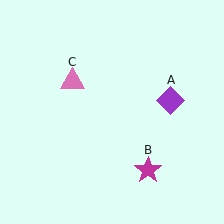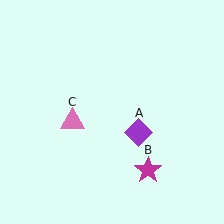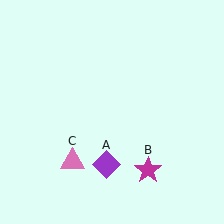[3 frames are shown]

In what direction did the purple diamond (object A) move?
The purple diamond (object A) moved down and to the left.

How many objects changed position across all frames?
2 objects changed position: purple diamond (object A), pink triangle (object C).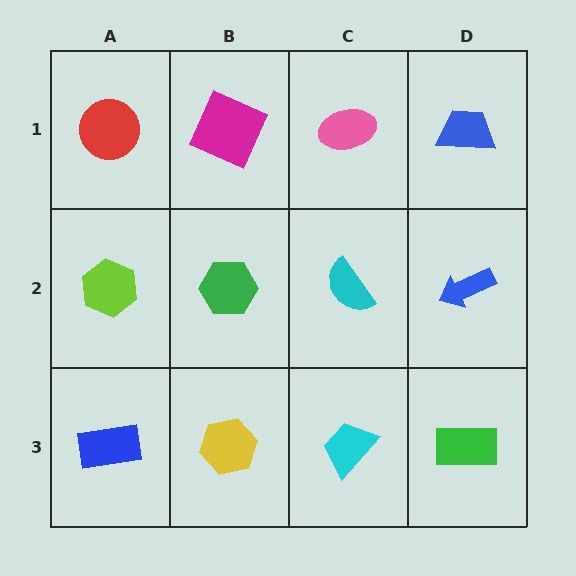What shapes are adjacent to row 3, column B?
A green hexagon (row 2, column B), a blue rectangle (row 3, column A), a cyan trapezoid (row 3, column C).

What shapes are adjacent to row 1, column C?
A cyan semicircle (row 2, column C), a magenta square (row 1, column B), a blue trapezoid (row 1, column D).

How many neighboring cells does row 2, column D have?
3.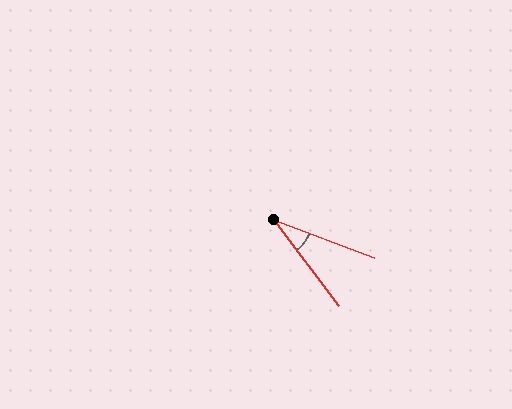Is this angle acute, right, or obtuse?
It is acute.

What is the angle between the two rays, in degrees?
Approximately 32 degrees.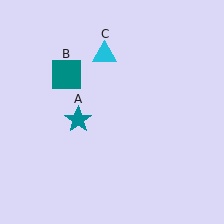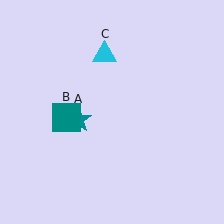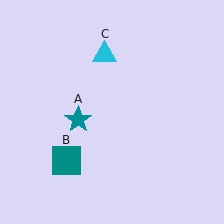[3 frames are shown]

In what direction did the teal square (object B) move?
The teal square (object B) moved down.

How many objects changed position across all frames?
1 object changed position: teal square (object B).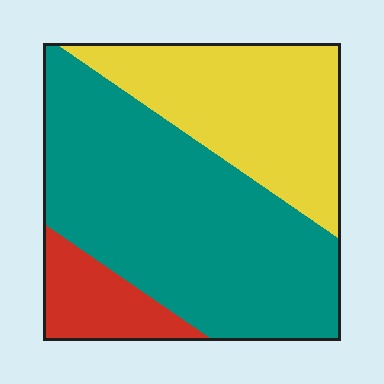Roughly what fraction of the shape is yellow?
Yellow covers about 30% of the shape.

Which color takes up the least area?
Red, at roughly 10%.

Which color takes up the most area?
Teal, at roughly 55%.